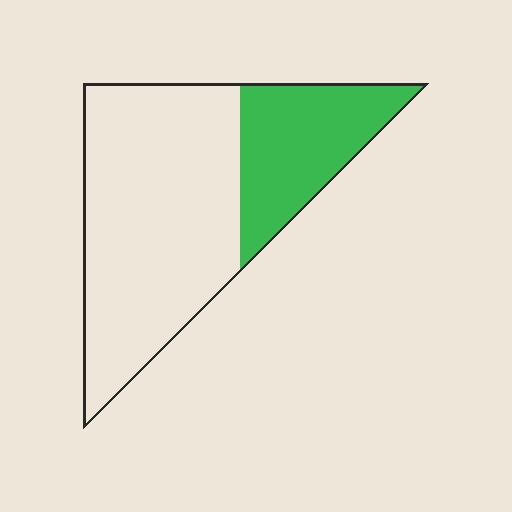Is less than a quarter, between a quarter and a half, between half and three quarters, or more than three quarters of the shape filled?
Between a quarter and a half.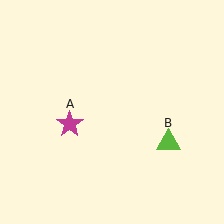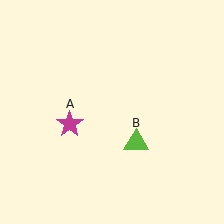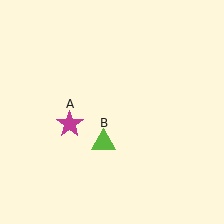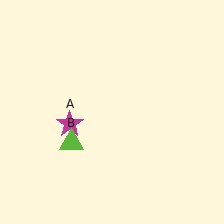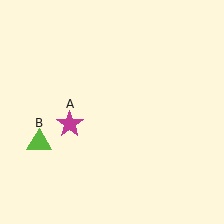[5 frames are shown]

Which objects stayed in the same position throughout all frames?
Magenta star (object A) remained stationary.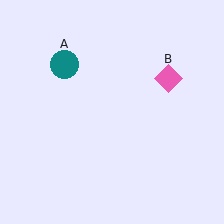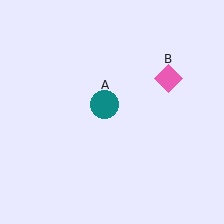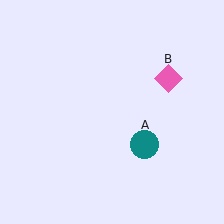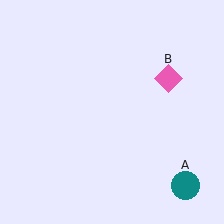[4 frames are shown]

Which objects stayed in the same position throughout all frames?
Pink diamond (object B) remained stationary.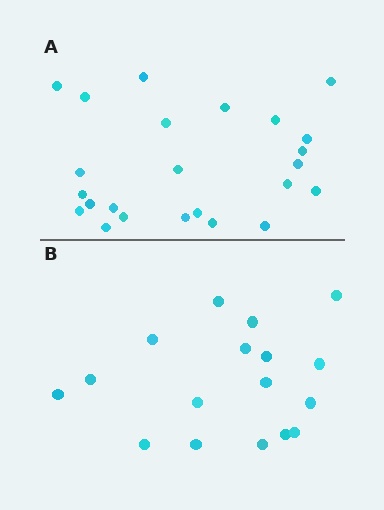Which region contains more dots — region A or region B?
Region A (the top region) has more dots.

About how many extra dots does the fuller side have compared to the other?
Region A has roughly 8 or so more dots than region B.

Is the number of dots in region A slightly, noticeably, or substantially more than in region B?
Region A has noticeably more, but not dramatically so. The ratio is roughly 1.4 to 1.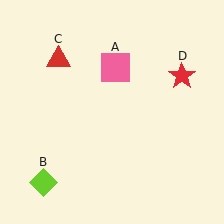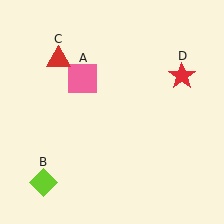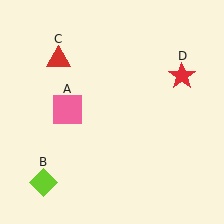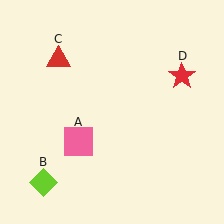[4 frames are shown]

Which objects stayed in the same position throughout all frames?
Lime diamond (object B) and red triangle (object C) and red star (object D) remained stationary.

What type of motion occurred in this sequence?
The pink square (object A) rotated counterclockwise around the center of the scene.